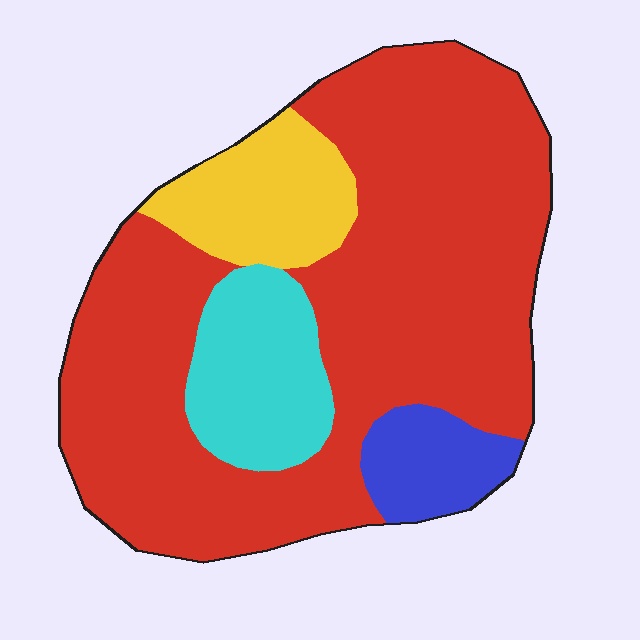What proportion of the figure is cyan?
Cyan takes up less than a quarter of the figure.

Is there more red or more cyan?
Red.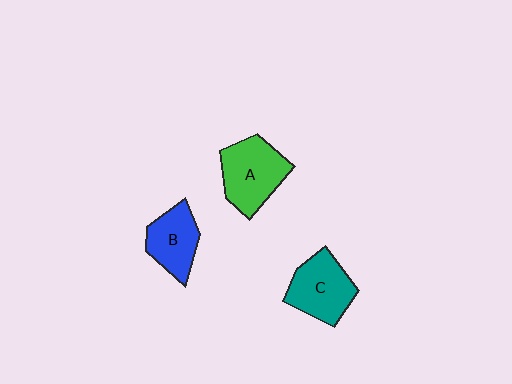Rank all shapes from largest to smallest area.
From largest to smallest: A (green), C (teal), B (blue).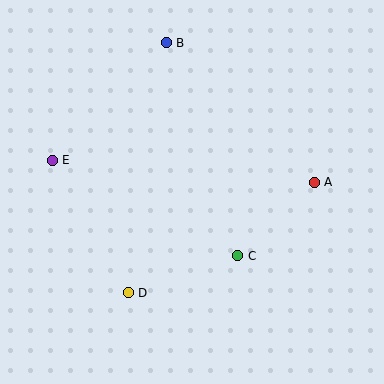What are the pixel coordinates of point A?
Point A is at (314, 182).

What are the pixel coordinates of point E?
Point E is at (52, 160).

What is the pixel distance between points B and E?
The distance between B and E is 164 pixels.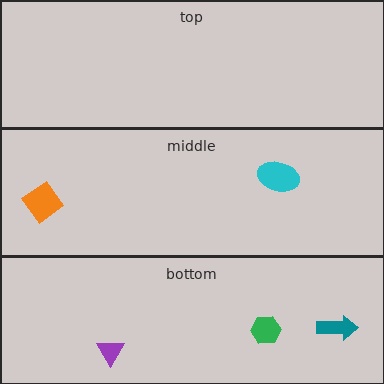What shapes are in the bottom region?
The green hexagon, the teal arrow, the purple triangle.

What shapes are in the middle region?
The cyan ellipse, the orange diamond.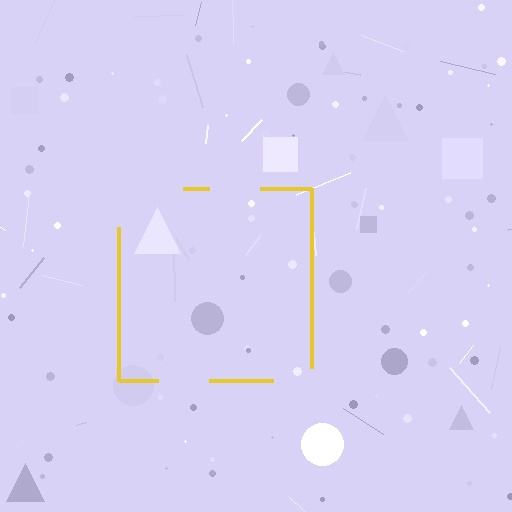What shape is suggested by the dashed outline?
The dashed outline suggests a square.